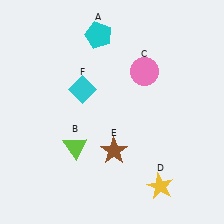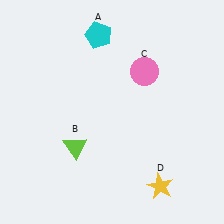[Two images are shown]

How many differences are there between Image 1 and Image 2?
There are 2 differences between the two images.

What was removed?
The brown star (E), the cyan diamond (F) were removed in Image 2.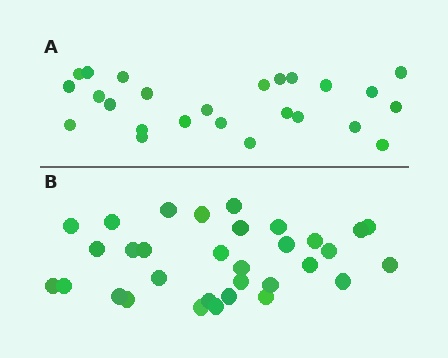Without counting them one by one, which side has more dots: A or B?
Region B (the bottom region) has more dots.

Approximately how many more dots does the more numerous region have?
Region B has roughly 8 or so more dots than region A.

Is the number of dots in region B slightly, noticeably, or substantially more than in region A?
Region B has noticeably more, but not dramatically so. The ratio is roughly 1.3 to 1.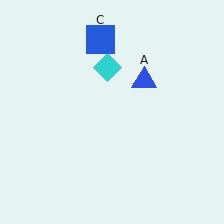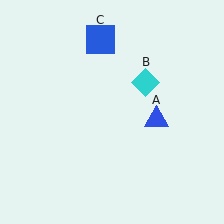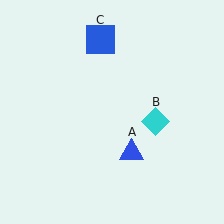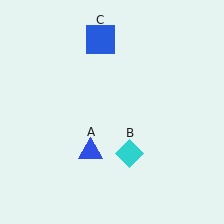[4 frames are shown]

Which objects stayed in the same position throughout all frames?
Blue square (object C) remained stationary.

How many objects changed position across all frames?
2 objects changed position: blue triangle (object A), cyan diamond (object B).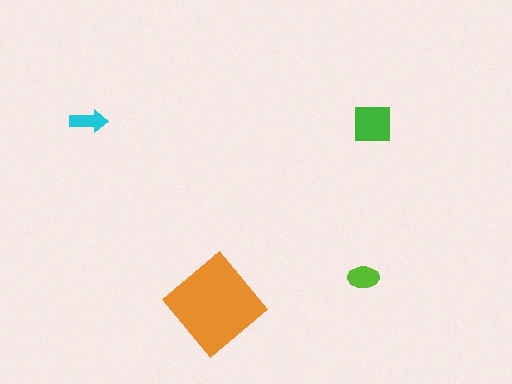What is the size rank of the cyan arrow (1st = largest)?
4th.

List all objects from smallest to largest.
The cyan arrow, the lime ellipse, the green square, the orange diamond.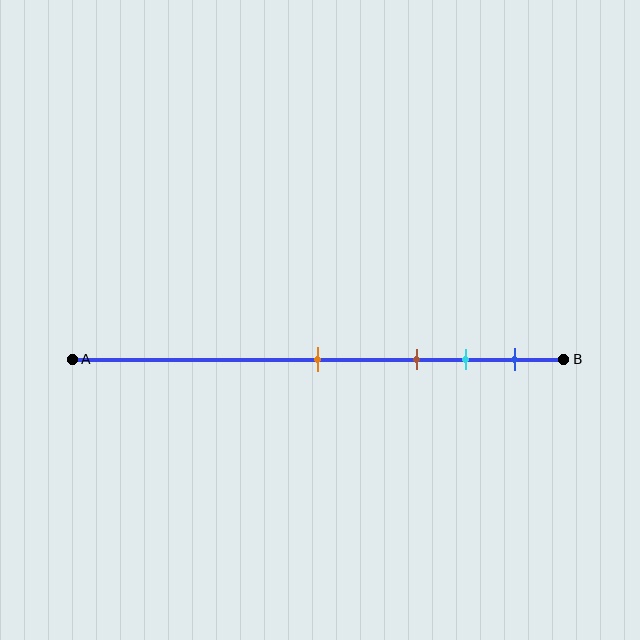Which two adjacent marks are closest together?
The cyan and blue marks are the closest adjacent pair.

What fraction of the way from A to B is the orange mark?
The orange mark is approximately 50% (0.5) of the way from A to B.